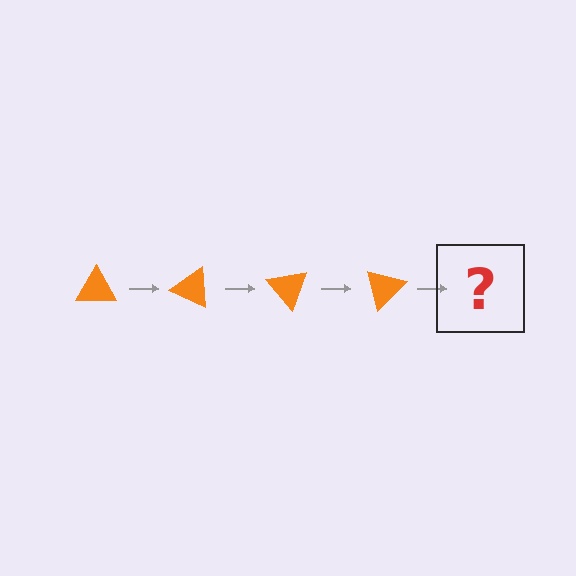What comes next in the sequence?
The next element should be an orange triangle rotated 100 degrees.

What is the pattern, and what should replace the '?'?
The pattern is that the triangle rotates 25 degrees each step. The '?' should be an orange triangle rotated 100 degrees.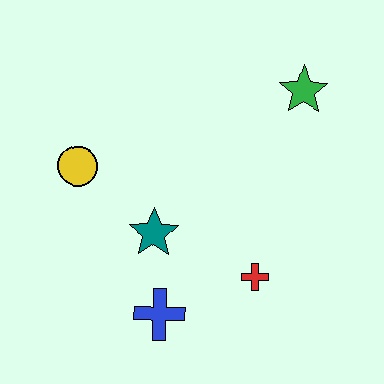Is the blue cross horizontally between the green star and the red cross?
No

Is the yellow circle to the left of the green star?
Yes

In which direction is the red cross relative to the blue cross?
The red cross is to the right of the blue cross.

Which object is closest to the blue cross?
The teal star is closest to the blue cross.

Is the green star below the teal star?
No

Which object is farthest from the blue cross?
The green star is farthest from the blue cross.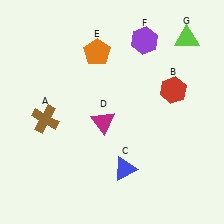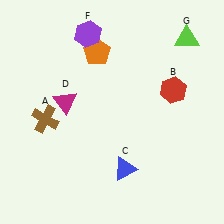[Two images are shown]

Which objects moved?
The objects that moved are: the magenta triangle (D), the purple hexagon (F).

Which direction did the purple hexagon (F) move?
The purple hexagon (F) moved left.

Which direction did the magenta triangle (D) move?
The magenta triangle (D) moved left.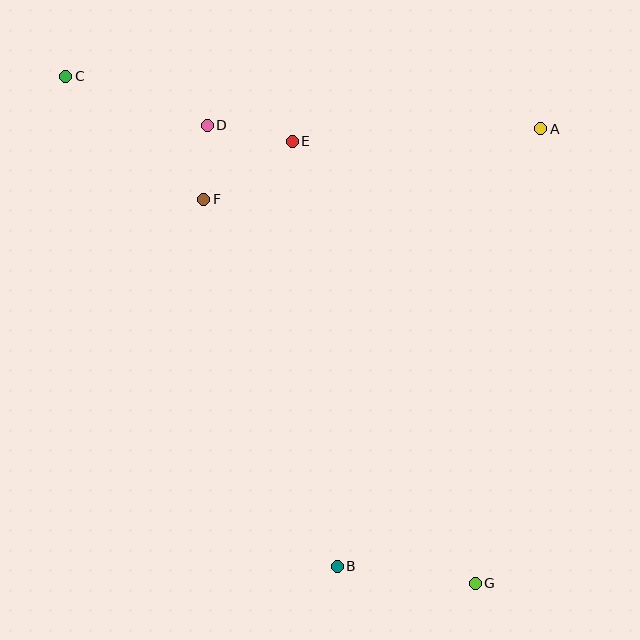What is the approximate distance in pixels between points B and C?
The distance between B and C is approximately 560 pixels.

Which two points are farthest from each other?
Points C and G are farthest from each other.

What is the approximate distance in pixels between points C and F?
The distance between C and F is approximately 185 pixels.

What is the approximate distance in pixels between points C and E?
The distance between C and E is approximately 236 pixels.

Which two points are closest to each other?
Points D and F are closest to each other.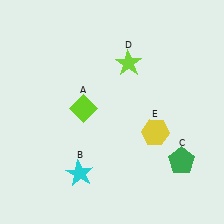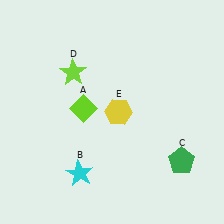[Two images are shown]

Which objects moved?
The objects that moved are: the lime star (D), the yellow hexagon (E).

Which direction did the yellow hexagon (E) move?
The yellow hexagon (E) moved left.